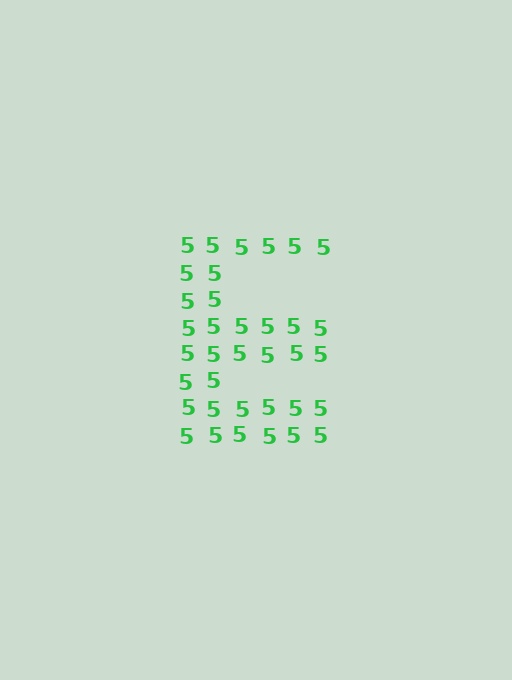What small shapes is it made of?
It is made of small digit 5's.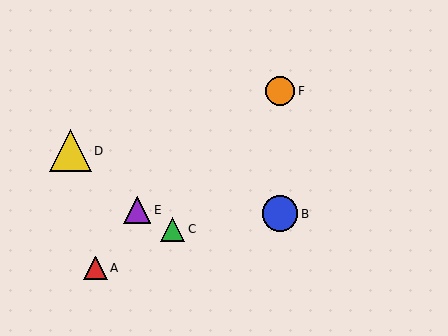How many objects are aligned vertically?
2 objects (B, F) are aligned vertically.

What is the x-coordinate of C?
Object C is at x≈172.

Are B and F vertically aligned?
Yes, both are at x≈280.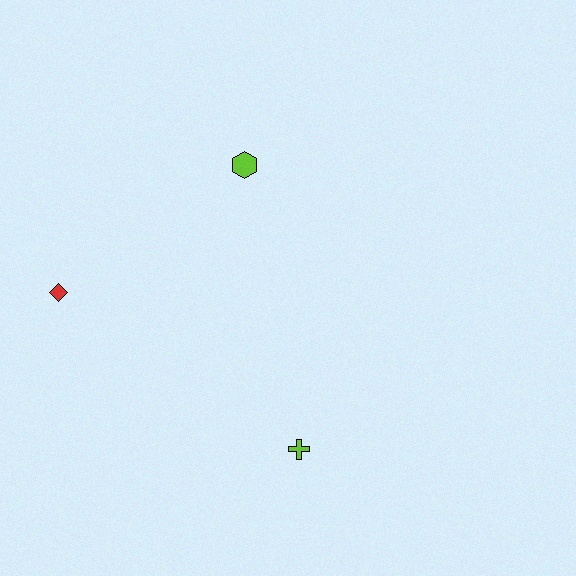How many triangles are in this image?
There are no triangles.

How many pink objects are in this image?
There are no pink objects.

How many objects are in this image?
There are 3 objects.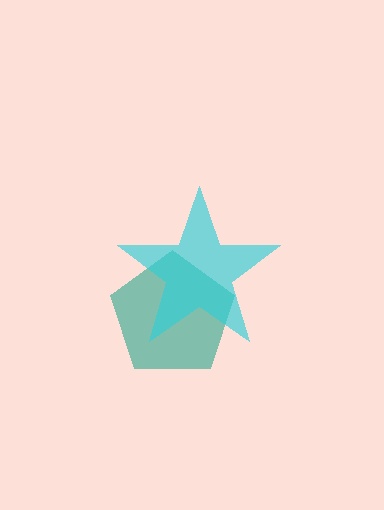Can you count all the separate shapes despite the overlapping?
Yes, there are 2 separate shapes.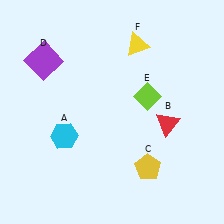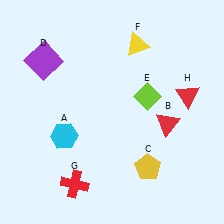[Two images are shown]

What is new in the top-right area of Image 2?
A red triangle (H) was added in the top-right area of Image 2.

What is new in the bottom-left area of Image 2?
A red cross (G) was added in the bottom-left area of Image 2.